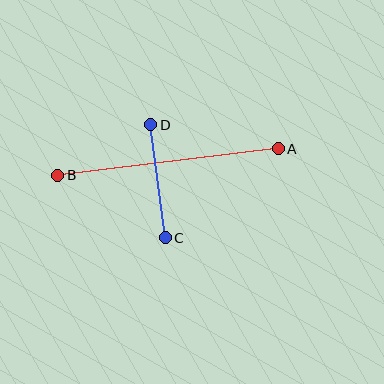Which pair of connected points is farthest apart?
Points A and B are farthest apart.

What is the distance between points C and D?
The distance is approximately 114 pixels.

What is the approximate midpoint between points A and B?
The midpoint is at approximately (168, 162) pixels.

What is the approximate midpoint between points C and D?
The midpoint is at approximately (158, 181) pixels.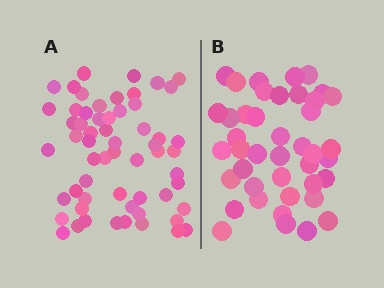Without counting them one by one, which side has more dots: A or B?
Region A (the left region) has more dots.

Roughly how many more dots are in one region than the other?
Region A has approximately 15 more dots than region B.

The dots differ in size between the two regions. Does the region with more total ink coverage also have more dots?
No. Region B has more total ink coverage because its dots are larger, but region A actually contains more individual dots. Total area can be misleading — the number of items is what matters here.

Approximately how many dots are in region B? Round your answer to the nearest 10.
About 40 dots. (The exact count is 42, which rounds to 40.)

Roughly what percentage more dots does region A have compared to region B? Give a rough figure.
About 40% more.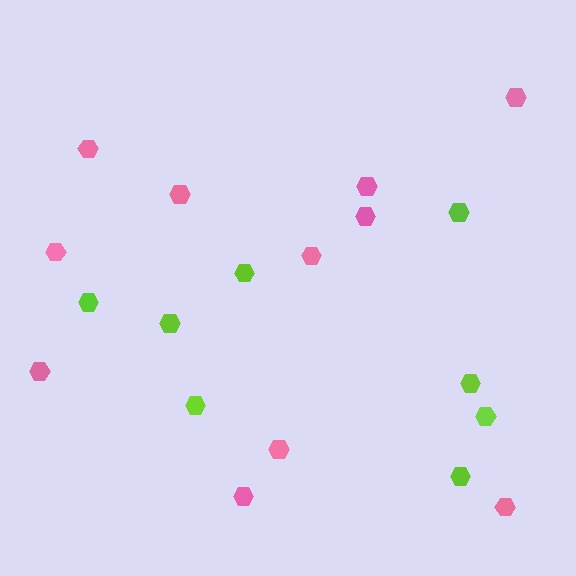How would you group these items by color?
There are 2 groups: one group of pink hexagons (11) and one group of lime hexagons (8).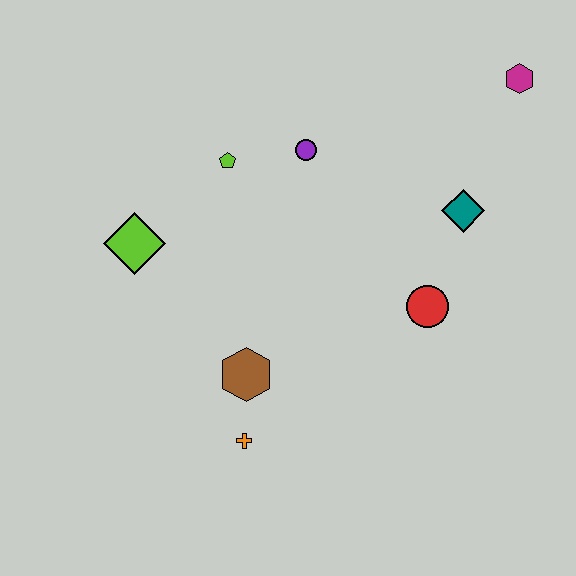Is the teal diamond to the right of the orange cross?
Yes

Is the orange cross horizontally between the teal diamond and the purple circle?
No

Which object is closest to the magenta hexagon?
The teal diamond is closest to the magenta hexagon.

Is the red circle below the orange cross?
No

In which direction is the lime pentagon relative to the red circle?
The lime pentagon is to the left of the red circle.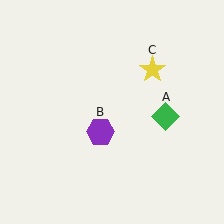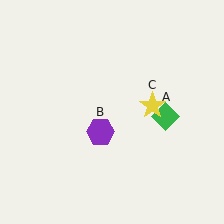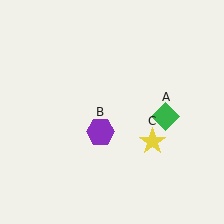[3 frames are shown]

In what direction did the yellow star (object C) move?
The yellow star (object C) moved down.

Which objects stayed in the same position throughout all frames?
Green diamond (object A) and purple hexagon (object B) remained stationary.